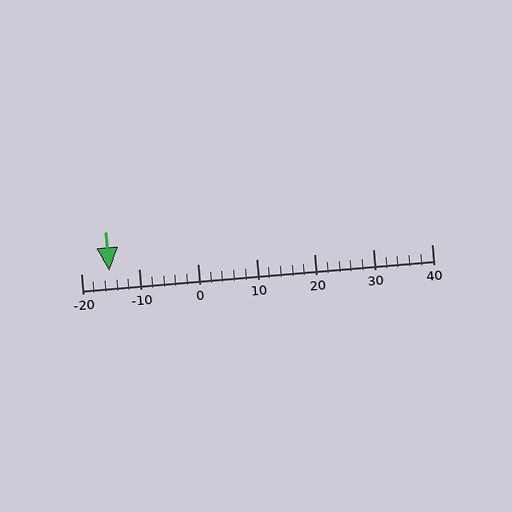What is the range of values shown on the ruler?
The ruler shows values from -20 to 40.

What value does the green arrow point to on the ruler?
The green arrow points to approximately -15.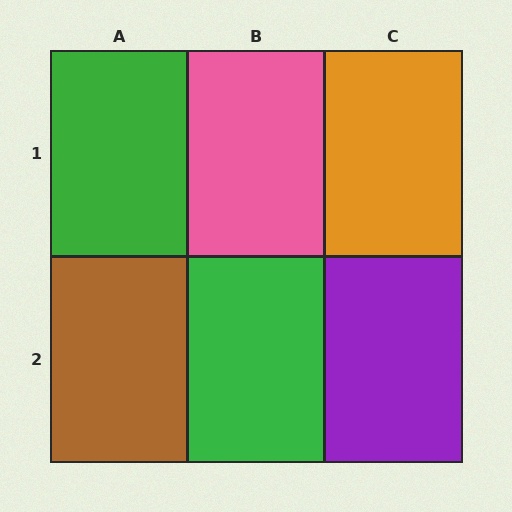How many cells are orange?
1 cell is orange.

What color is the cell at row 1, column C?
Orange.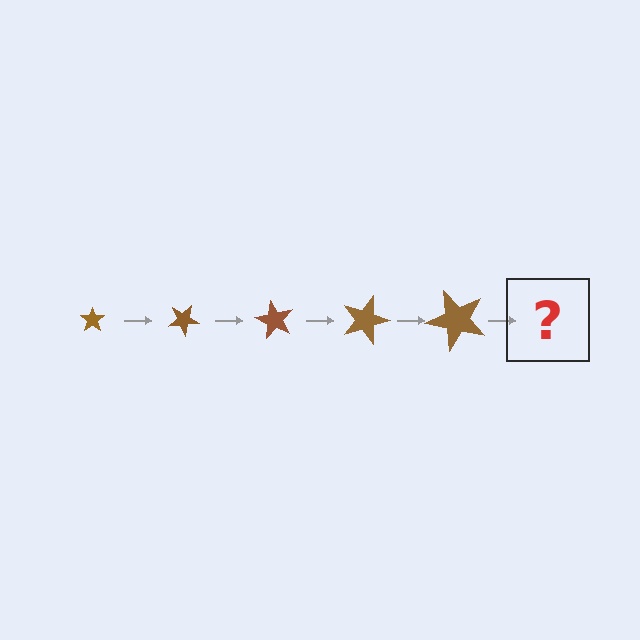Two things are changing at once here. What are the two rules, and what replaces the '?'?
The two rules are that the star grows larger each step and it rotates 30 degrees each step. The '?' should be a star, larger than the previous one and rotated 150 degrees from the start.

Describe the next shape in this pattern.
It should be a star, larger than the previous one and rotated 150 degrees from the start.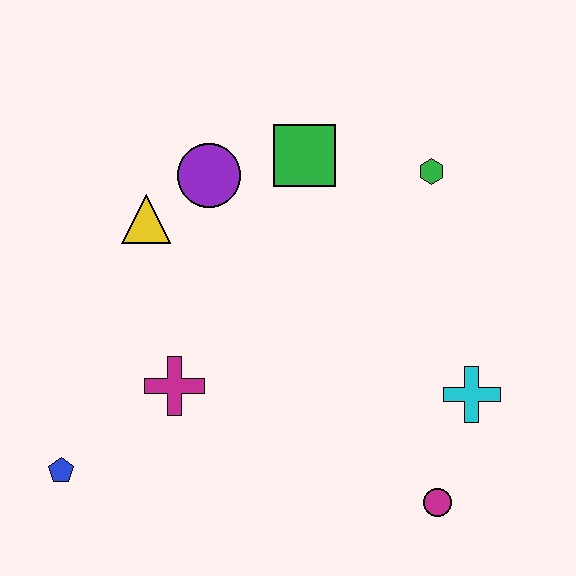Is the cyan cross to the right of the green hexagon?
Yes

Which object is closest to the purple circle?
The yellow triangle is closest to the purple circle.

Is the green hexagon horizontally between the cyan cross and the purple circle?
Yes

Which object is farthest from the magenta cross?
The green hexagon is farthest from the magenta cross.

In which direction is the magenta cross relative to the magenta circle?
The magenta cross is to the left of the magenta circle.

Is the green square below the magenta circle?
No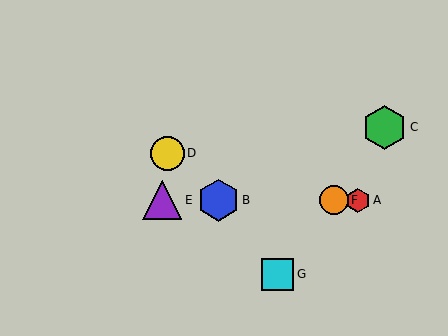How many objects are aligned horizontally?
4 objects (A, B, E, F) are aligned horizontally.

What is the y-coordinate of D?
Object D is at y≈153.